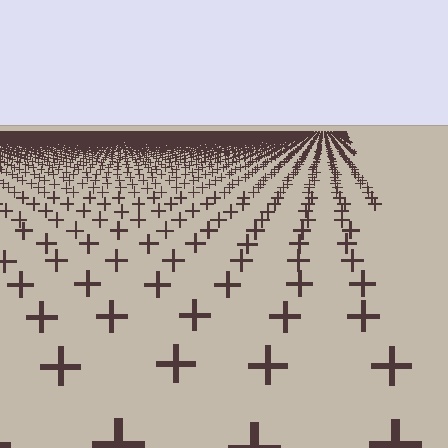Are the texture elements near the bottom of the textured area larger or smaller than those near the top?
Larger. Near the bottom, elements are closer to the viewer and appear at a bigger on-screen size.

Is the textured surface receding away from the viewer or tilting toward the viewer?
The surface is receding away from the viewer. Texture elements get smaller and denser toward the top.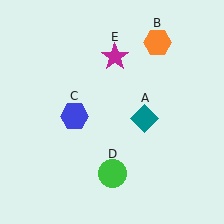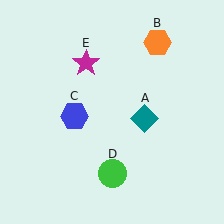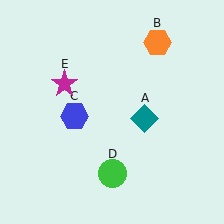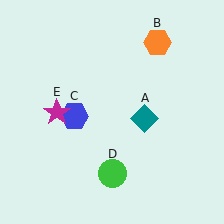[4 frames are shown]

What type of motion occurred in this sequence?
The magenta star (object E) rotated counterclockwise around the center of the scene.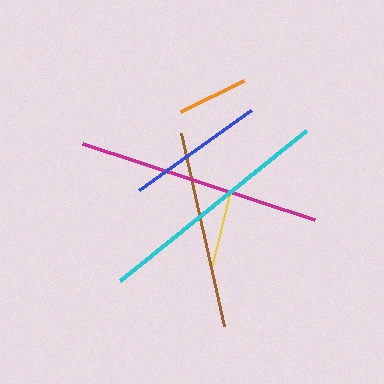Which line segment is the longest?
The magenta line is the longest at approximately 244 pixels.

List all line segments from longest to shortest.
From longest to shortest: magenta, cyan, brown, blue, yellow, orange.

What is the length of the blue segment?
The blue segment is approximately 137 pixels long.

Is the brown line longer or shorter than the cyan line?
The cyan line is longer than the brown line.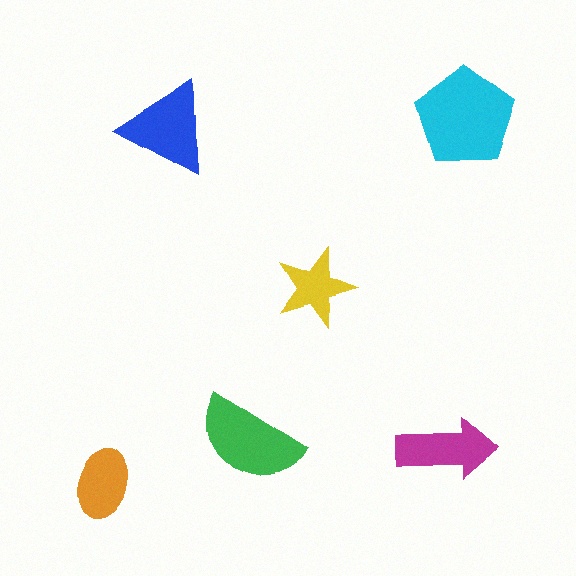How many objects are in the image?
There are 6 objects in the image.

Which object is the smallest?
The yellow star.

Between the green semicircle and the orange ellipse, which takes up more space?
The green semicircle.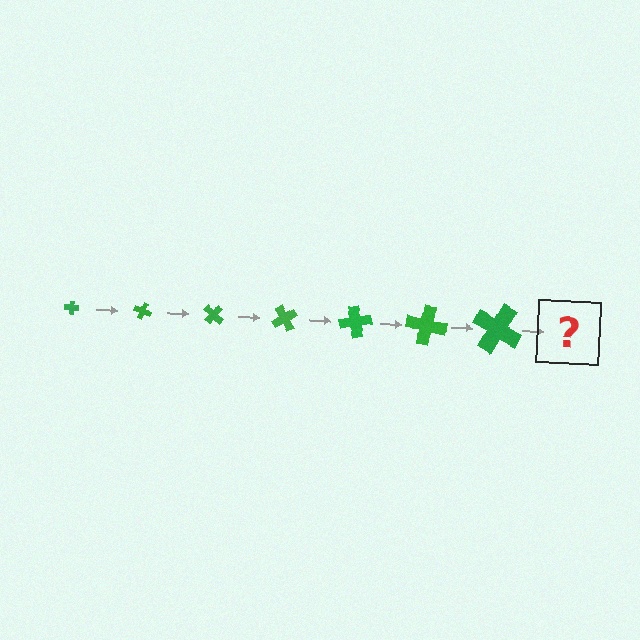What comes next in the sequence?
The next element should be a cross, larger than the previous one and rotated 140 degrees from the start.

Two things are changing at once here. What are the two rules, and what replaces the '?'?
The two rules are that the cross grows larger each step and it rotates 20 degrees each step. The '?' should be a cross, larger than the previous one and rotated 140 degrees from the start.